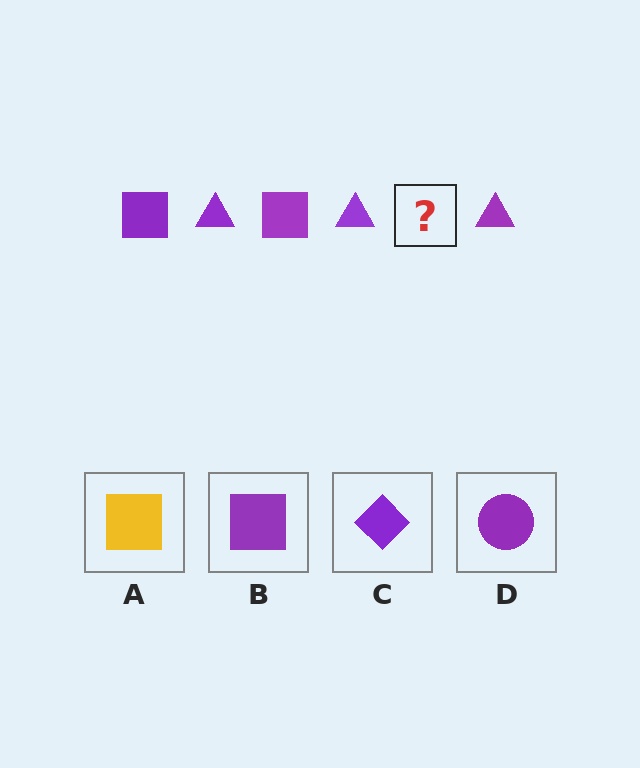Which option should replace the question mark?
Option B.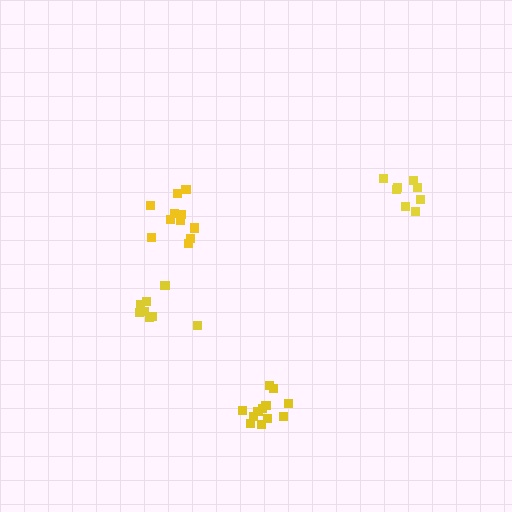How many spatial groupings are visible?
There are 4 spatial groupings.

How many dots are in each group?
Group 1: 12 dots, Group 2: 11 dots, Group 3: 8 dots, Group 4: 9 dots (40 total).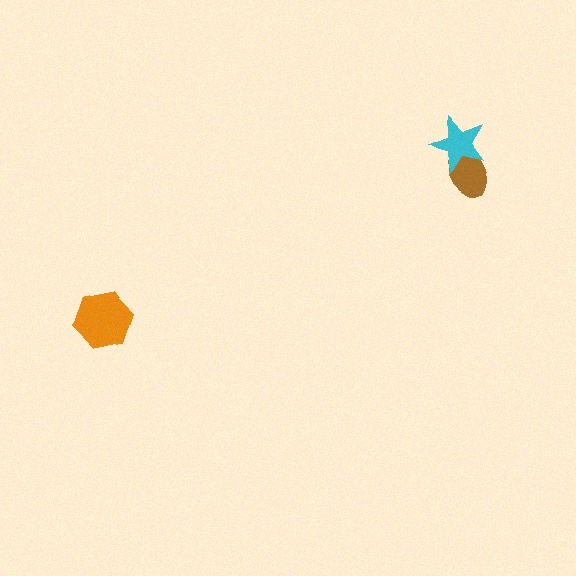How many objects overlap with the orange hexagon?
0 objects overlap with the orange hexagon.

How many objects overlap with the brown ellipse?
1 object overlaps with the brown ellipse.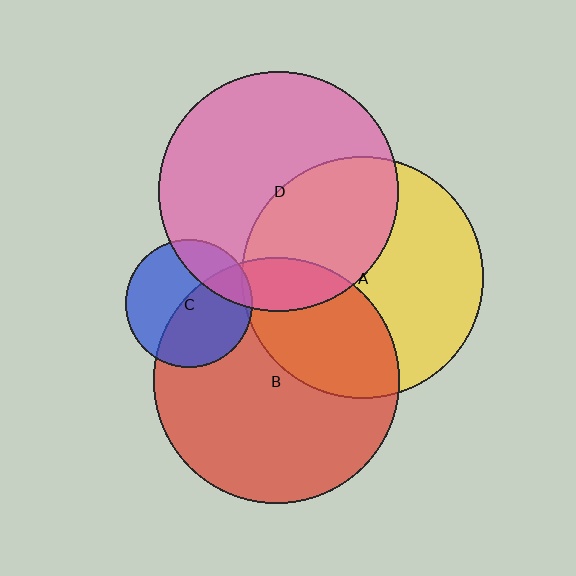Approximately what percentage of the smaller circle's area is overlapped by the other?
Approximately 10%.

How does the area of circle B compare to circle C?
Approximately 3.7 times.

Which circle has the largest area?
Circle B (red).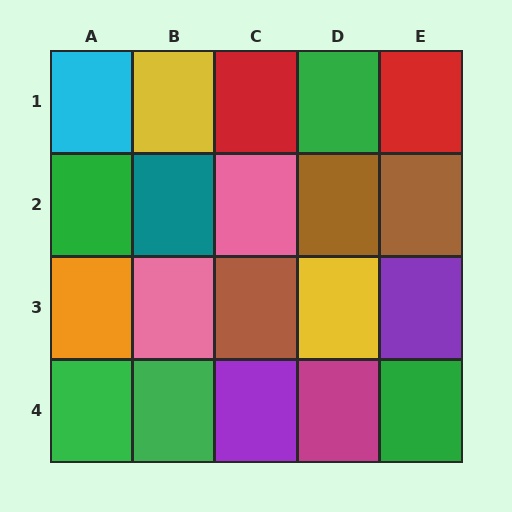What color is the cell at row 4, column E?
Green.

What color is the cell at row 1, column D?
Green.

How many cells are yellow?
2 cells are yellow.